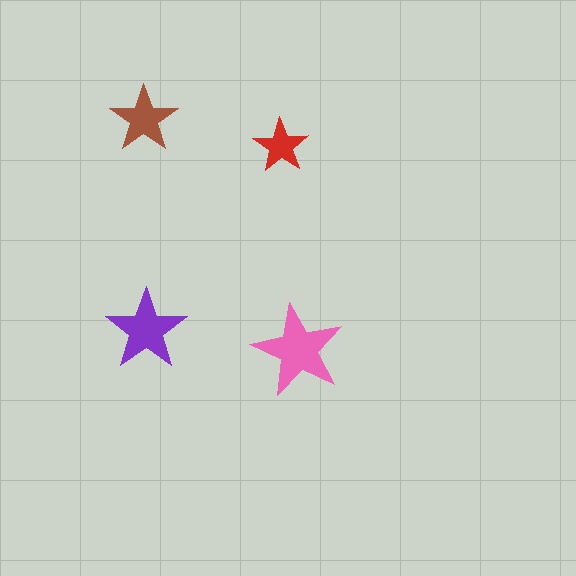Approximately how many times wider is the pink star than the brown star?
About 1.5 times wider.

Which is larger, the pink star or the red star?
The pink one.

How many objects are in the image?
There are 4 objects in the image.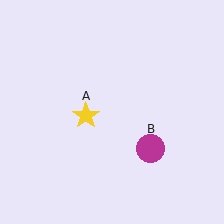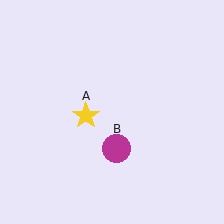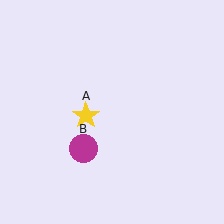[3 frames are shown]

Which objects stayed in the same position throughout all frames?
Yellow star (object A) remained stationary.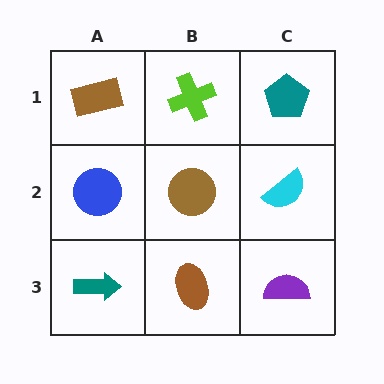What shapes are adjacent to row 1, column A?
A blue circle (row 2, column A), a lime cross (row 1, column B).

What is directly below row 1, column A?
A blue circle.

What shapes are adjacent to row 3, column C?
A cyan semicircle (row 2, column C), a brown ellipse (row 3, column B).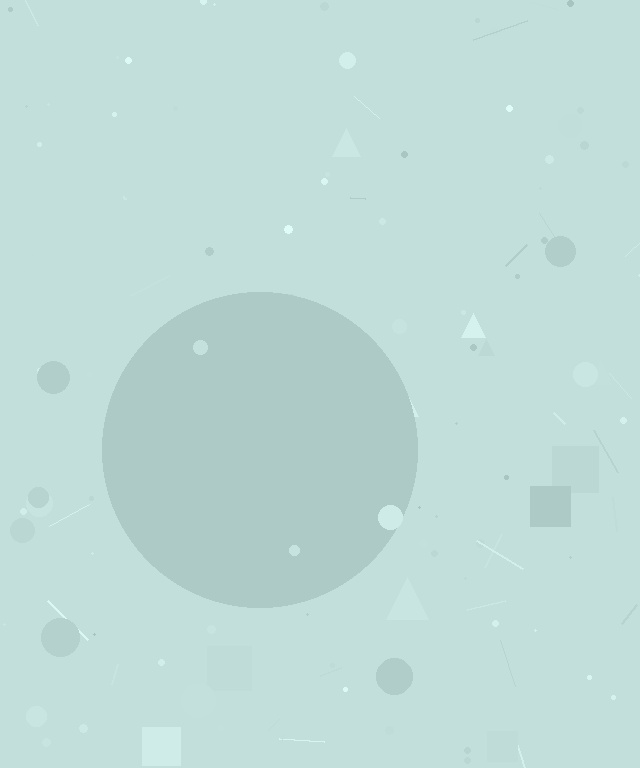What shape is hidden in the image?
A circle is hidden in the image.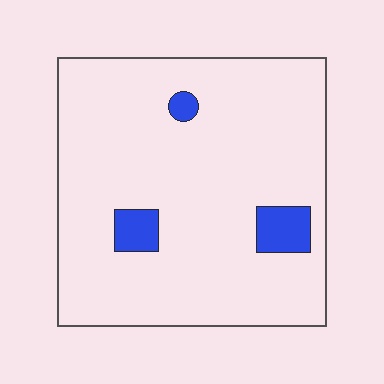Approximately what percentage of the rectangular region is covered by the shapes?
Approximately 5%.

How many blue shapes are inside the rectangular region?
3.